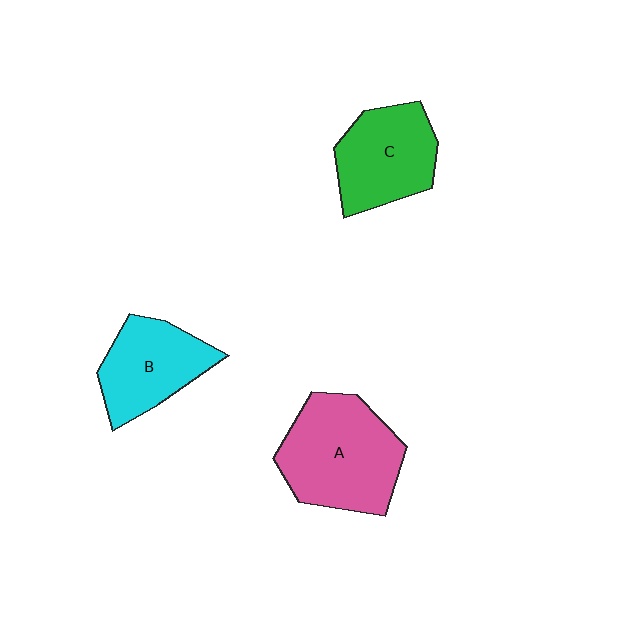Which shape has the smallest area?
Shape B (cyan).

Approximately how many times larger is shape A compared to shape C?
Approximately 1.3 times.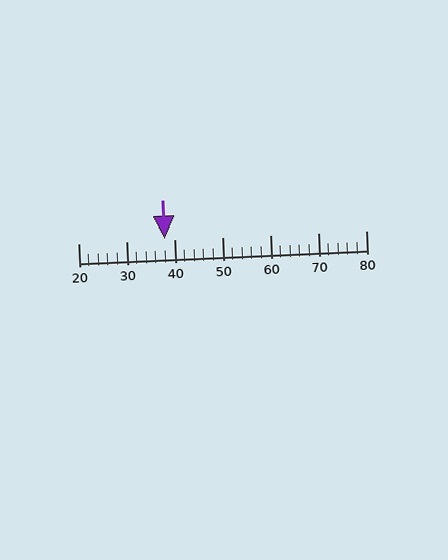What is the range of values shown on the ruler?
The ruler shows values from 20 to 80.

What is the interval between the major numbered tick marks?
The major tick marks are spaced 10 units apart.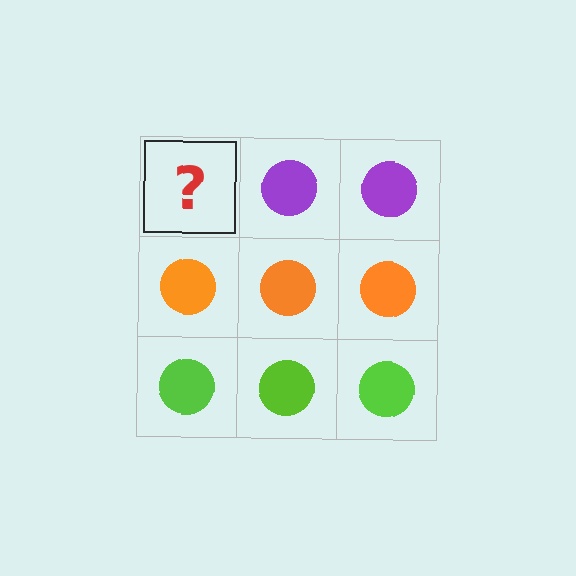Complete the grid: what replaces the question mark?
The question mark should be replaced with a purple circle.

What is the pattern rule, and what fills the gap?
The rule is that each row has a consistent color. The gap should be filled with a purple circle.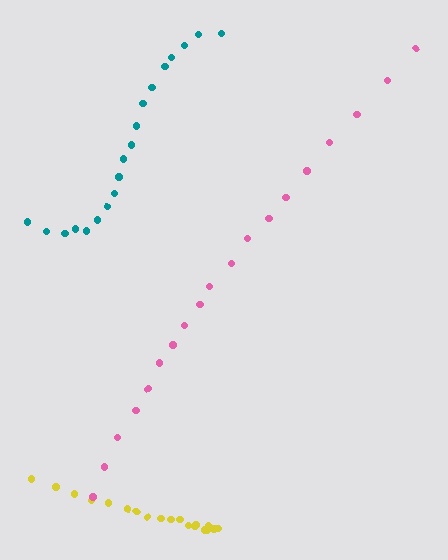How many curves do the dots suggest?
There are 3 distinct paths.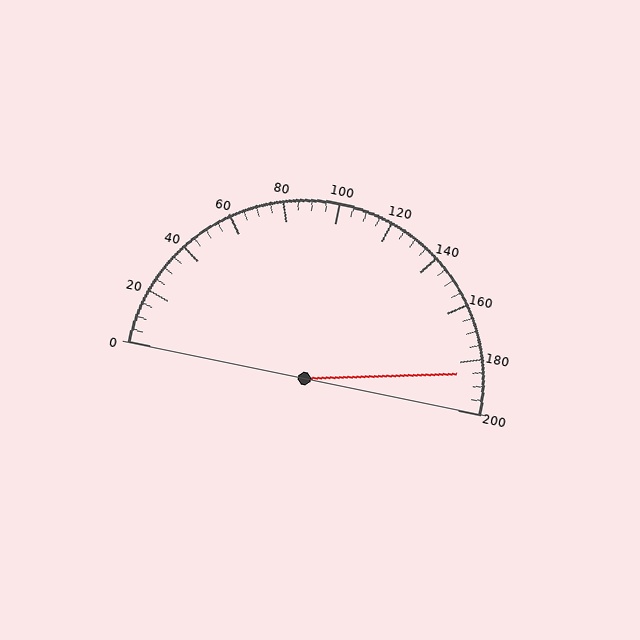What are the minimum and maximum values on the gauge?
The gauge ranges from 0 to 200.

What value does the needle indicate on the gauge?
The needle indicates approximately 185.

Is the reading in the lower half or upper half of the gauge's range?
The reading is in the upper half of the range (0 to 200).